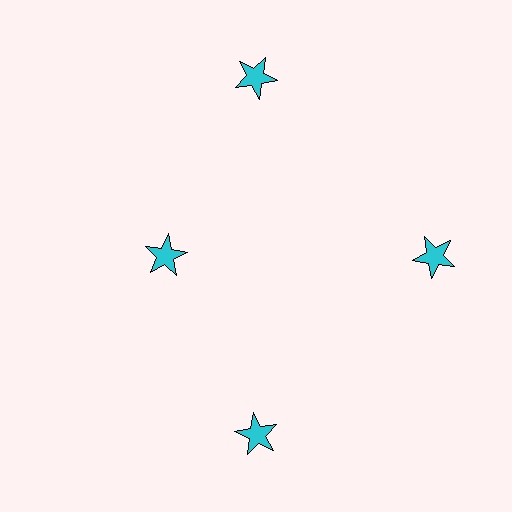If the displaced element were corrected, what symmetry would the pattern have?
It would have 4-fold rotational symmetry — the pattern would map onto itself every 90 degrees.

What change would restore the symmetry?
The symmetry would be restored by moving it outward, back onto the ring so that all 4 stars sit at equal angles and equal distance from the center.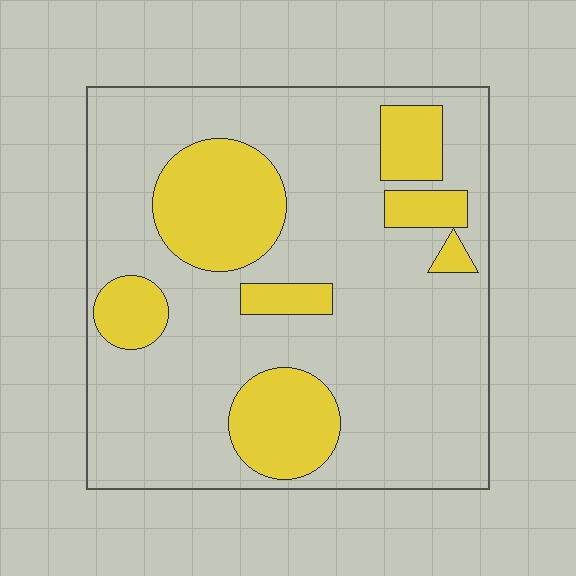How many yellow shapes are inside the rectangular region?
7.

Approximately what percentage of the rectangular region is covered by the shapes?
Approximately 25%.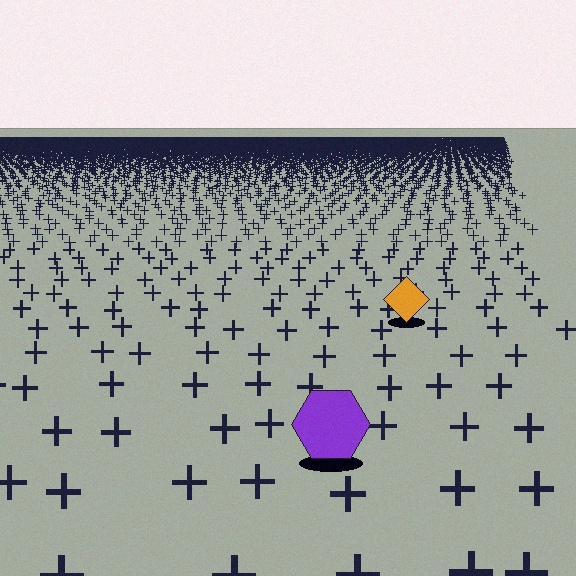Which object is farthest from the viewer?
The orange diamond is farthest from the viewer. It appears smaller and the ground texture around it is denser.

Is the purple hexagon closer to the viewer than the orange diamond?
Yes. The purple hexagon is closer — you can tell from the texture gradient: the ground texture is coarser near it.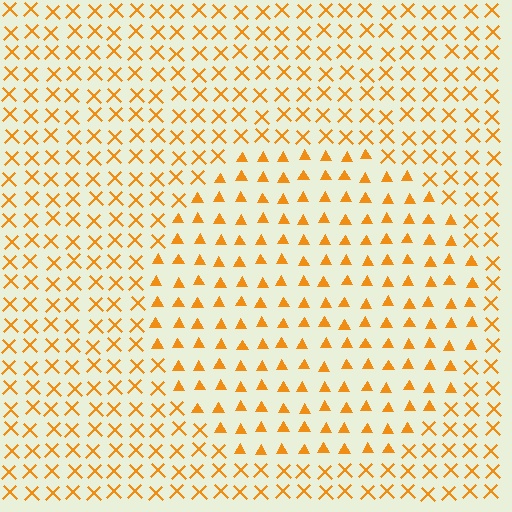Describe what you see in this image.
The image is filled with small orange elements arranged in a uniform grid. A circle-shaped region contains triangles, while the surrounding area contains X marks. The boundary is defined purely by the change in element shape.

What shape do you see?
I see a circle.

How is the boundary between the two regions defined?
The boundary is defined by a change in element shape: triangles inside vs. X marks outside. All elements share the same color and spacing.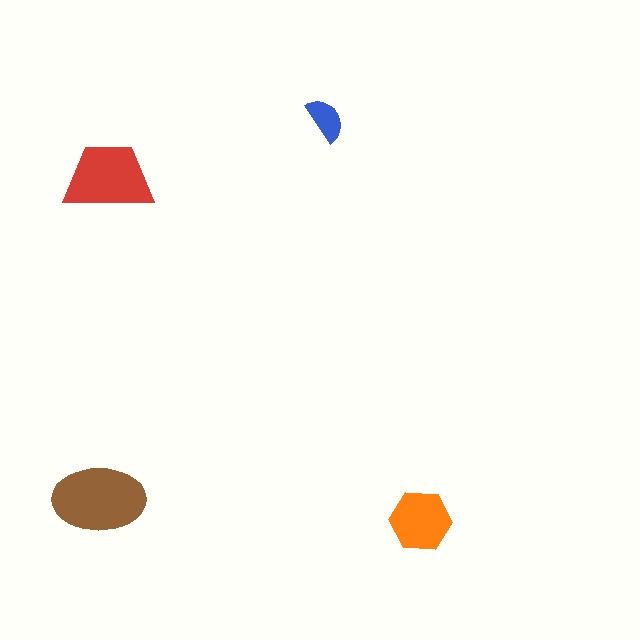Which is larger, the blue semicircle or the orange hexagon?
The orange hexagon.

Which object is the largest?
The brown ellipse.